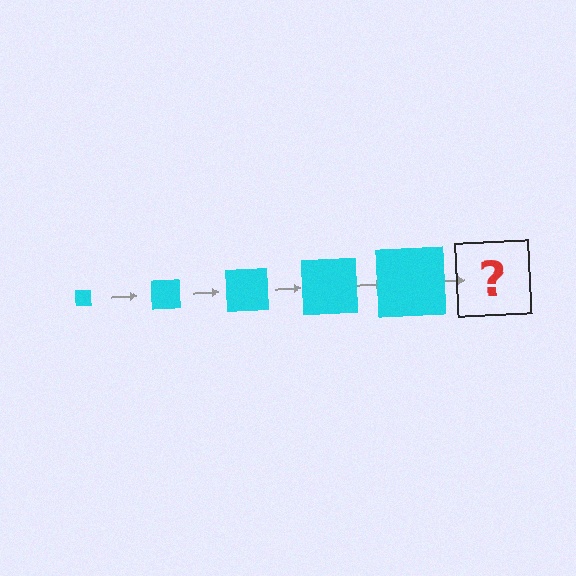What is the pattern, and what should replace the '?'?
The pattern is that the square gets progressively larger each step. The '?' should be a cyan square, larger than the previous one.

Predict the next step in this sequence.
The next step is a cyan square, larger than the previous one.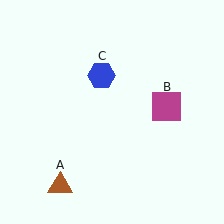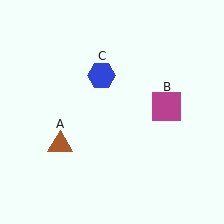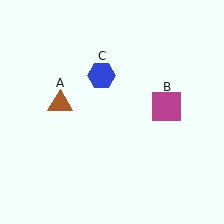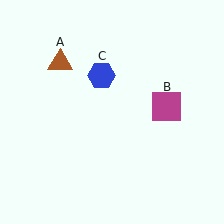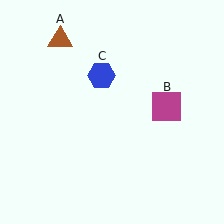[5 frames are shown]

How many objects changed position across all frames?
1 object changed position: brown triangle (object A).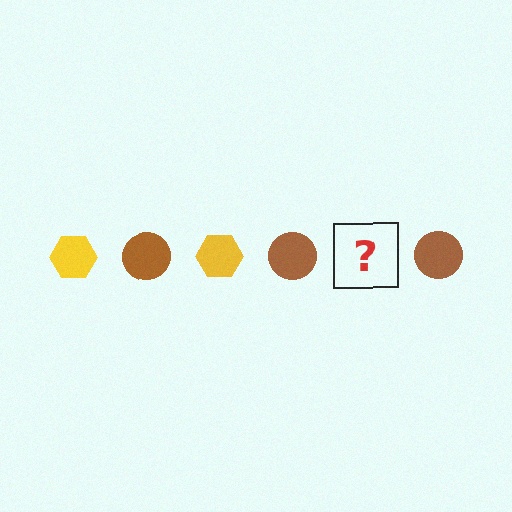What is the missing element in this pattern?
The missing element is a yellow hexagon.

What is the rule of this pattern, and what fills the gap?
The rule is that the pattern alternates between yellow hexagon and brown circle. The gap should be filled with a yellow hexagon.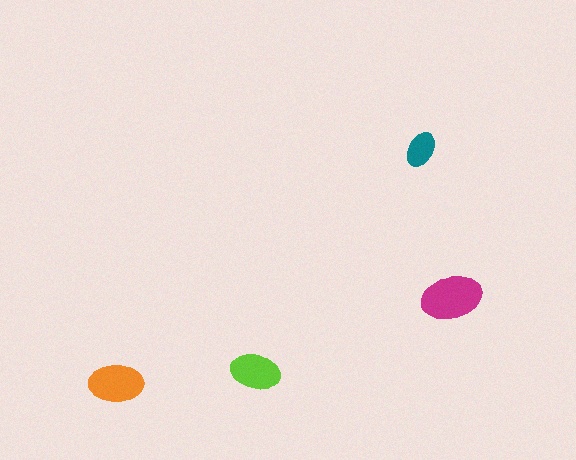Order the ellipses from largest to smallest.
the magenta one, the orange one, the lime one, the teal one.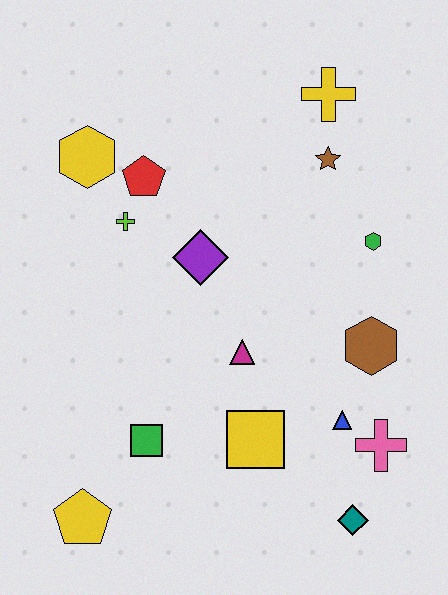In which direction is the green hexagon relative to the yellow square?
The green hexagon is above the yellow square.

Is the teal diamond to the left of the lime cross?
No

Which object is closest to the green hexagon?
The brown star is closest to the green hexagon.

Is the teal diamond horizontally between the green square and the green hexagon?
Yes